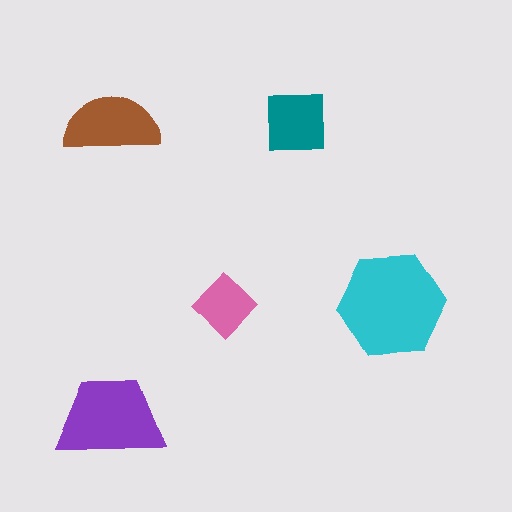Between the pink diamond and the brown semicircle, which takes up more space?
The brown semicircle.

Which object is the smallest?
The pink diamond.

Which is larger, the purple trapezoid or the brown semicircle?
The purple trapezoid.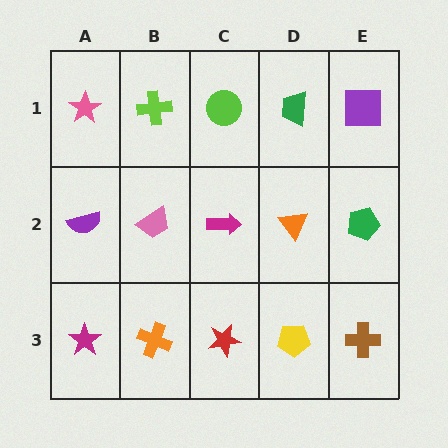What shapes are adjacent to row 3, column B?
A pink trapezoid (row 2, column B), a magenta star (row 3, column A), a red star (row 3, column C).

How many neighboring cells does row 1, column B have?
3.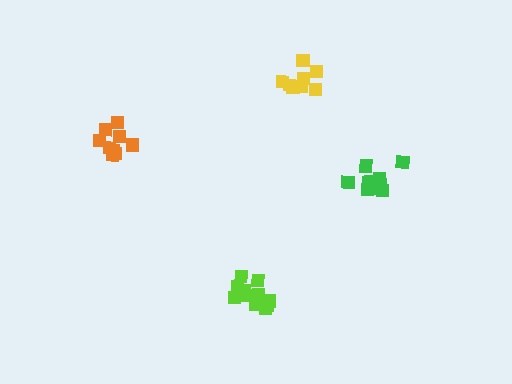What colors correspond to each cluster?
The clusters are colored: lime, green, orange, yellow.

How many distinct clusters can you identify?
There are 4 distinct clusters.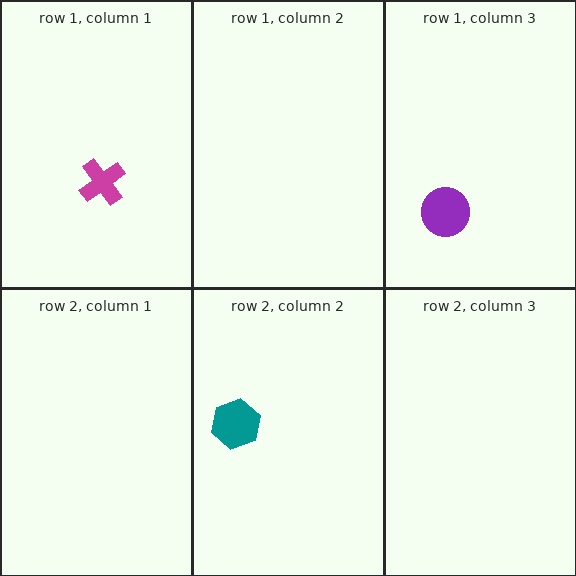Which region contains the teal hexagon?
The row 2, column 2 region.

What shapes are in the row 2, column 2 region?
The teal hexagon.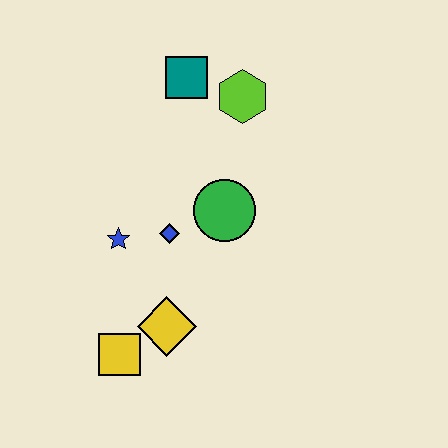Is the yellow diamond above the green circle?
No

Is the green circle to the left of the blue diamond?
No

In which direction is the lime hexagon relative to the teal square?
The lime hexagon is to the right of the teal square.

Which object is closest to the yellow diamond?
The yellow square is closest to the yellow diamond.